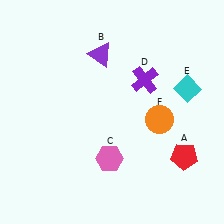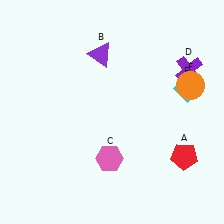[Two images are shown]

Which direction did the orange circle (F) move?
The orange circle (F) moved up.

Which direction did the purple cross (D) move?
The purple cross (D) moved right.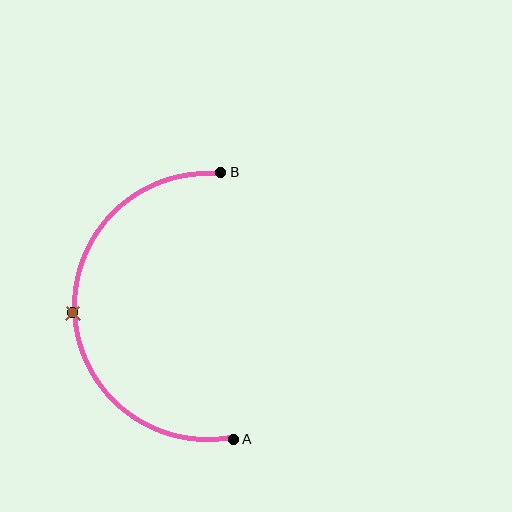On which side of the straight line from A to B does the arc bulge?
The arc bulges to the left of the straight line connecting A and B.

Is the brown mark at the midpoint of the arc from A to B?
Yes. The brown mark lies on the arc at equal arc-length from both A and B — it is the arc midpoint.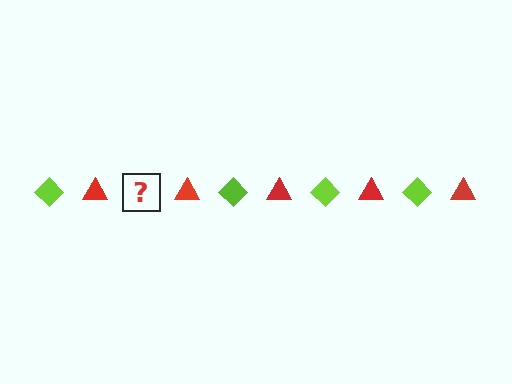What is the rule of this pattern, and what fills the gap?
The rule is that the pattern alternates between lime diamond and red triangle. The gap should be filled with a lime diamond.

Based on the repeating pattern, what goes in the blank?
The blank should be a lime diamond.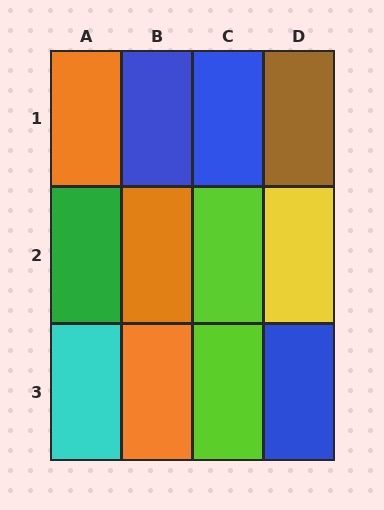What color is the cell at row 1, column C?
Blue.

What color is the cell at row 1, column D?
Brown.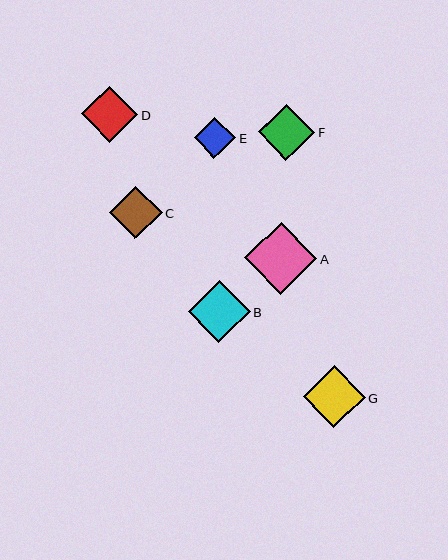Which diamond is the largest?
Diamond A is the largest with a size of approximately 72 pixels.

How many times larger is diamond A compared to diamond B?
Diamond A is approximately 1.2 times the size of diamond B.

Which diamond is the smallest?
Diamond E is the smallest with a size of approximately 42 pixels.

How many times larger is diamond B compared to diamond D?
Diamond B is approximately 1.1 times the size of diamond D.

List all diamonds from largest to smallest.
From largest to smallest: A, G, B, D, F, C, E.